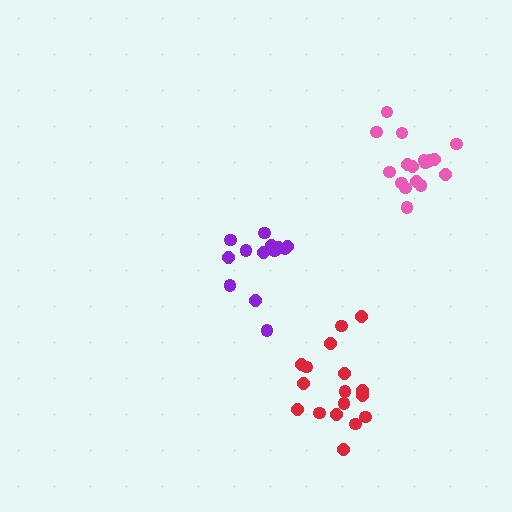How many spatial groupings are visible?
There are 3 spatial groupings.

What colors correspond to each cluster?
The clusters are colored: red, pink, purple.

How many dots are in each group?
Group 1: 17 dots, Group 2: 17 dots, Group 3: 13 dots (47 total).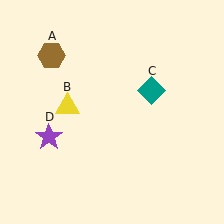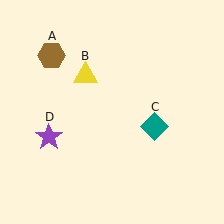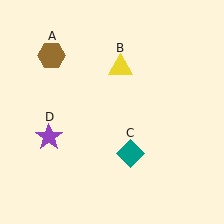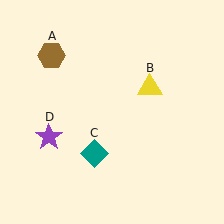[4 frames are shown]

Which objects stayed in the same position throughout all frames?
Brown hexagon (object A) and purple star (object D) remained stationary.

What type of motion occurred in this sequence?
The yellow triangle (object B), teal diamond (object C) rotated clockwise around the center of the scene.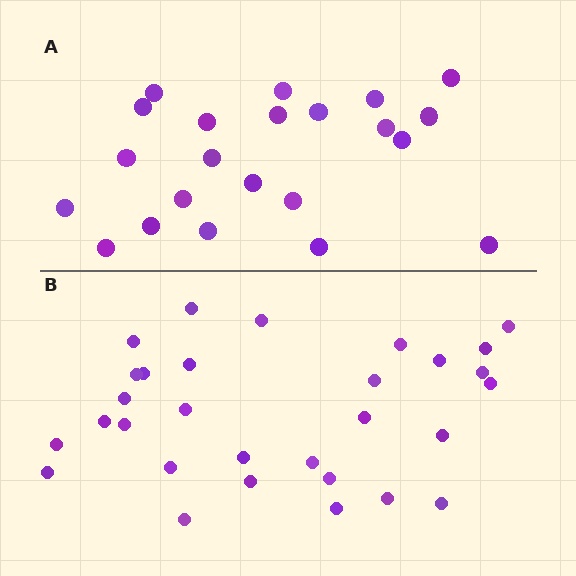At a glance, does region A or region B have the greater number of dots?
Region B (the bottom region) has more dots.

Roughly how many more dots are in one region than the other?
Region B has roughly 8 or so more dots than region A.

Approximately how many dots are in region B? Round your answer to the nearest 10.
About 30 dots.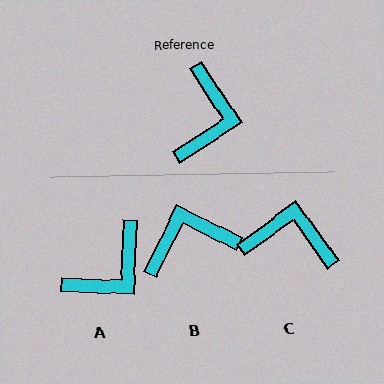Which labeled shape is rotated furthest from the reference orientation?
B, about 120 degrees away.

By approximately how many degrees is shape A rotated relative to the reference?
Approximately 36 degrees clockwise.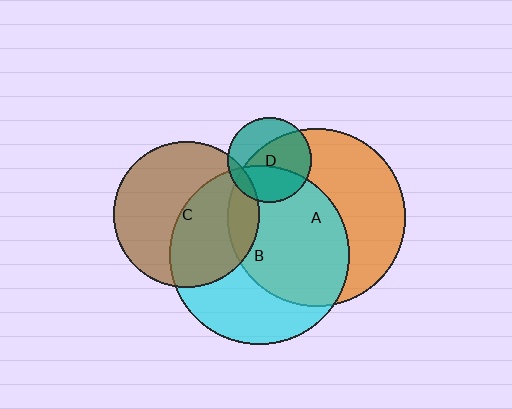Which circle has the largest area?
Circle B (cyan).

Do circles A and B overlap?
Yes.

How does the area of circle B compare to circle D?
Approximately 4.5 times.